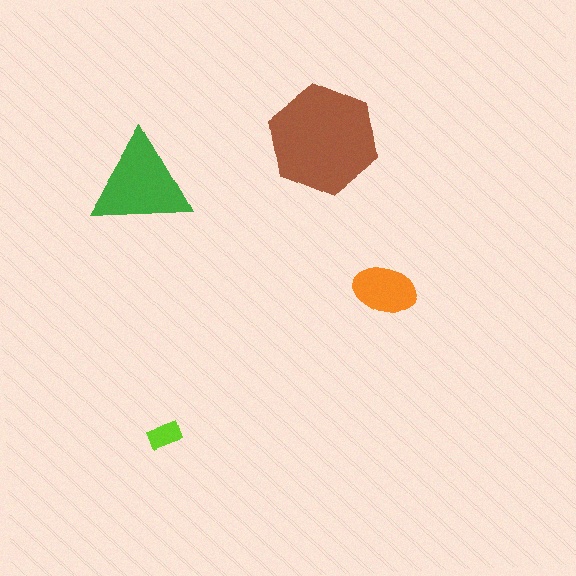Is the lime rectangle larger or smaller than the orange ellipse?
Smaller.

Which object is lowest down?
The lime rectangle is bottommost.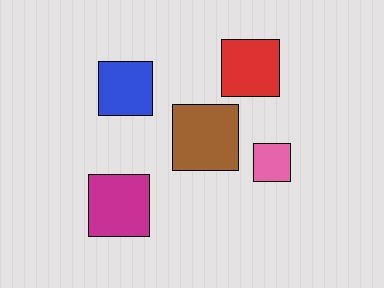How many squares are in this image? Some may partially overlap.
There are 5 squares.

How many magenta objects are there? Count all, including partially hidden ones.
There is 1 magenta object.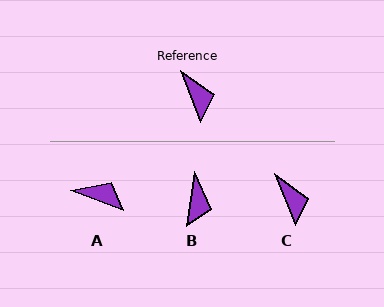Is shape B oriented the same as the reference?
No, it is off by about 29 degrees.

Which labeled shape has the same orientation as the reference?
C.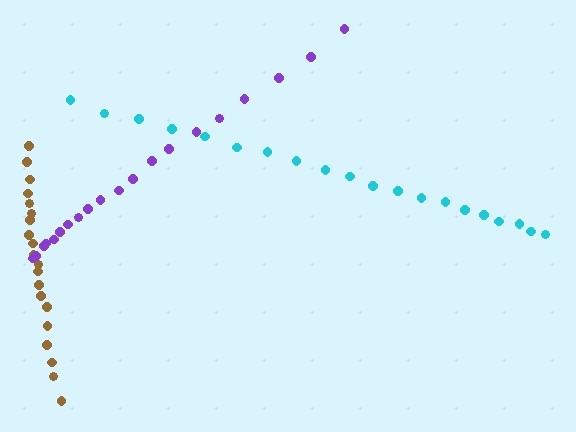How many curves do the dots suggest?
There are 3 distinct paths.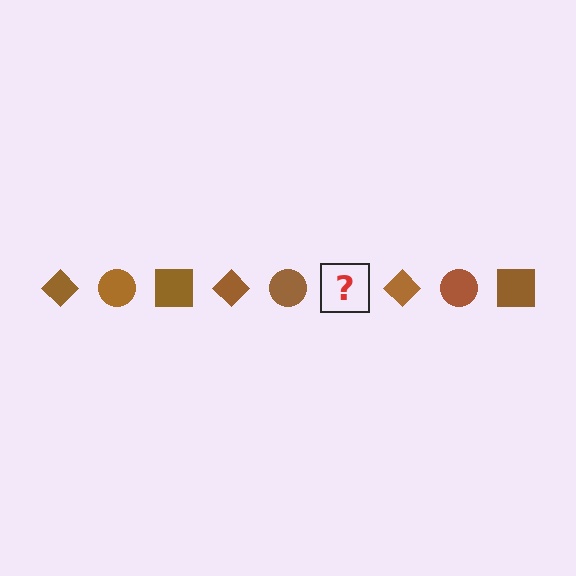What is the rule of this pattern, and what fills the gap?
The rule is that the pattern cycles through diamond, circle, square shapes in brown. The gap should be filled with a brown square.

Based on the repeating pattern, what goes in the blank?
The blank should be a brown square.